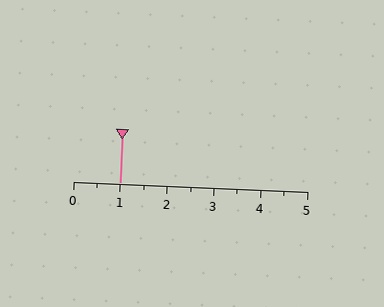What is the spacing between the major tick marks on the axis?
The major ticks are spaced 1 apart.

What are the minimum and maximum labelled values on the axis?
The axis runs from 0 to 5.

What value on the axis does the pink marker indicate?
The marker indicates approximately 1.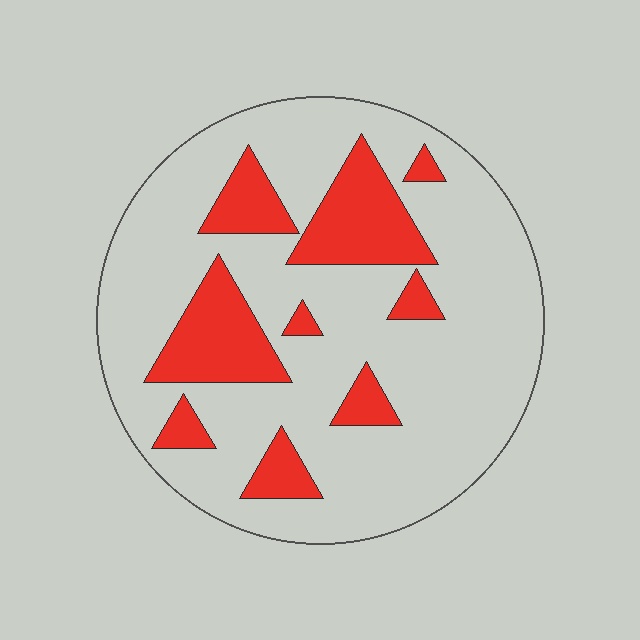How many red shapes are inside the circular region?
9.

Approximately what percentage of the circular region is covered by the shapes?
Approximately 20%.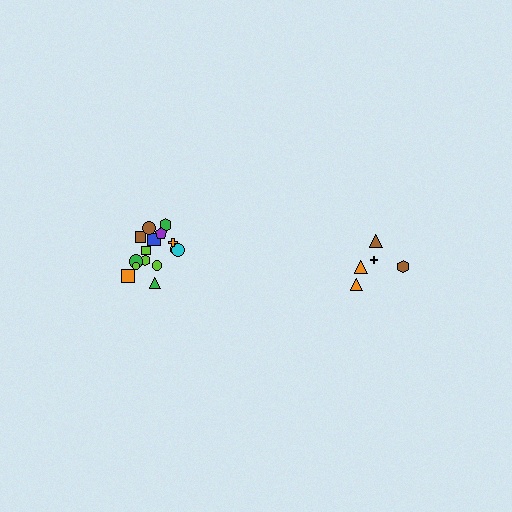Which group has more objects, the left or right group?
The left group.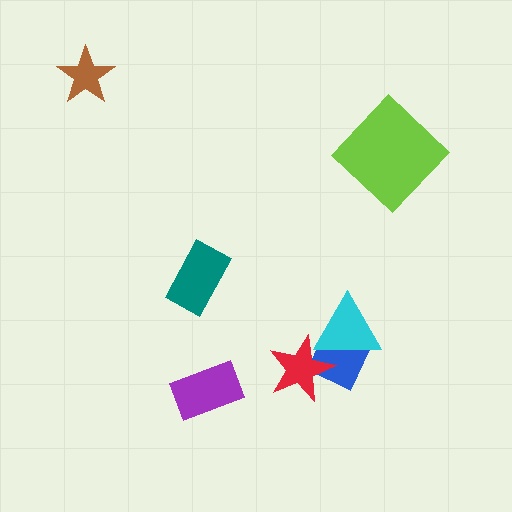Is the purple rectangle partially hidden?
No, no other shape covers it.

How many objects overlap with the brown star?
0 objects overlap with the brown star.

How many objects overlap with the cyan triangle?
2 objects overlap with the cyan triangle.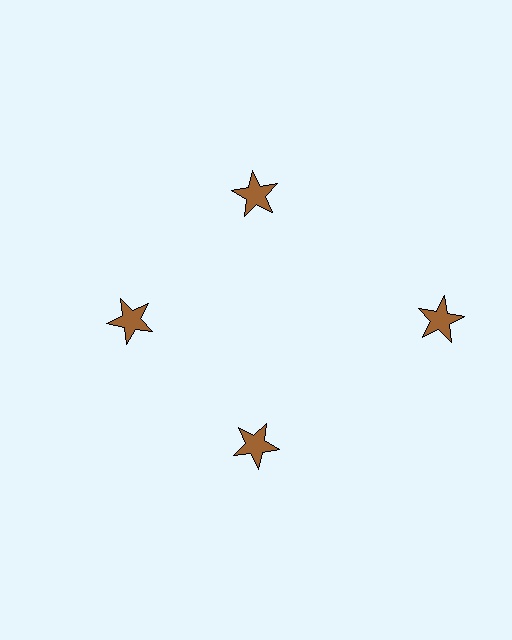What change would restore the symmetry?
The symmetry would be restored by moving it inward, back onto the ring so that all 4 stars sit at equal angles and equal distance from the center.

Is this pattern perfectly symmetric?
No. The 4 brown stars are arranged in a ring, but one element near the 3 o'clock position is pushed outward from the center, breaking the 4-fold rotational symmetry.